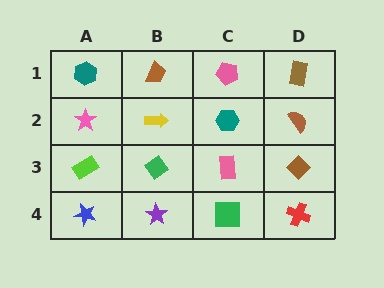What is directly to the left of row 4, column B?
A blue star.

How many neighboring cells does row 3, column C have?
4.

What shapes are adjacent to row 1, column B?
A yellow arrow (row 2, column B), a teal hexagon (row 1, column A), a pink pentagon (row 1, column C).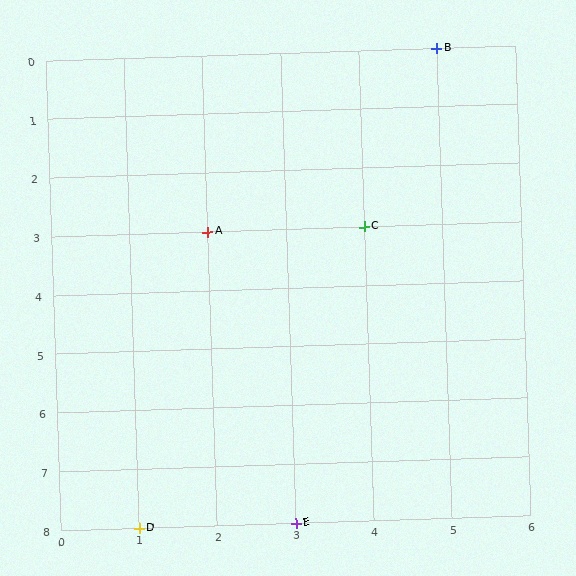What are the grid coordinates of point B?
Point B is at grid coordinates (5, 0).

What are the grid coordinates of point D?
Point D is at grid coordinates (1, 8).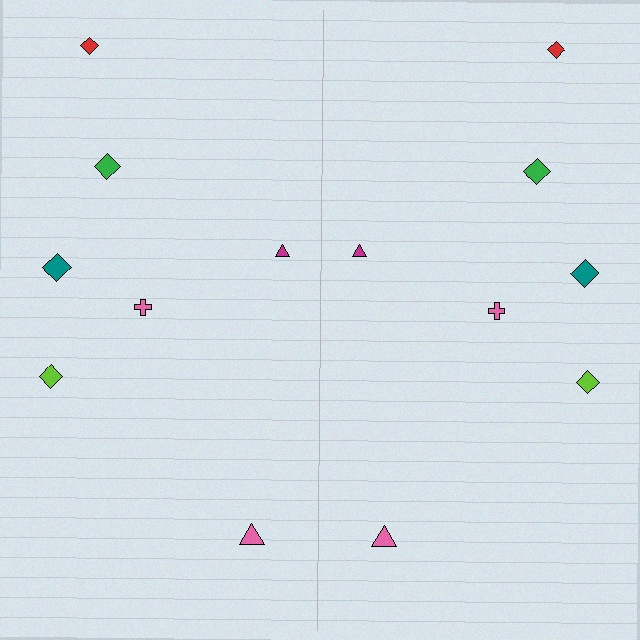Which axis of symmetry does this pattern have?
The pattern has a vertical axis of symmetry running through the center of the image.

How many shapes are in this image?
There are 14 shapes in this image.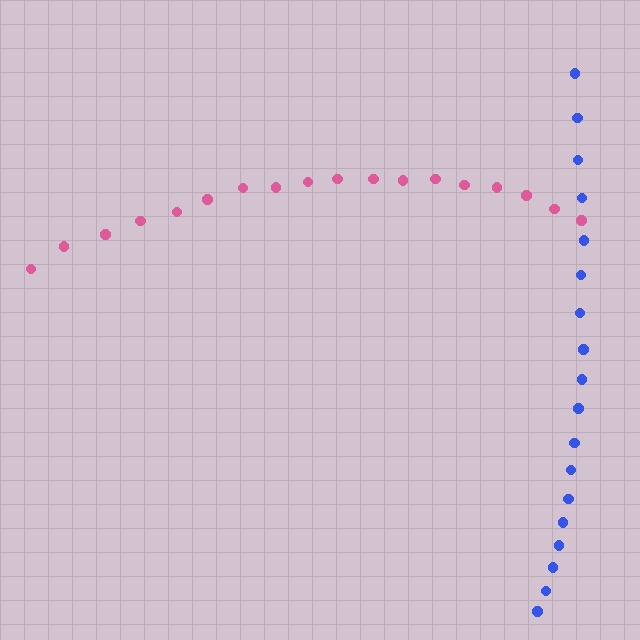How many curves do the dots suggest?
There are 2 distinct paths.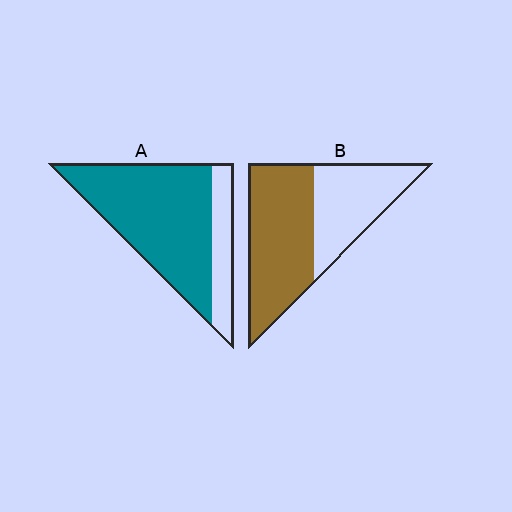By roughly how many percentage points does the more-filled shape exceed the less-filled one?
By roughly 20 percentage points (A over B).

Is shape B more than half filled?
Yes.